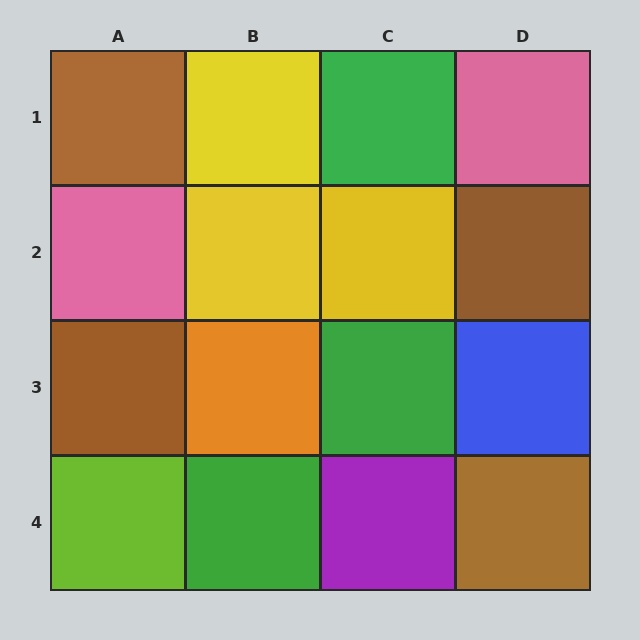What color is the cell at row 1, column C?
Green.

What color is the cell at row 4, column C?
Purple.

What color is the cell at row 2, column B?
Yellow.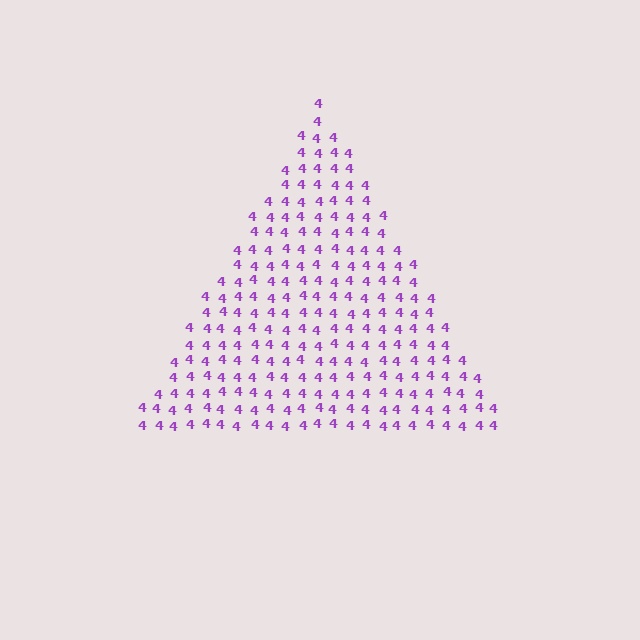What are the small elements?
The small elements are digit 4's.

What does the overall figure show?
The overall figure shows a triangle.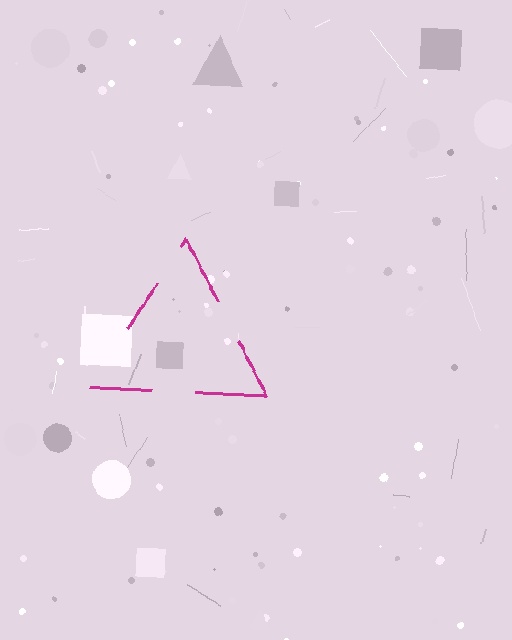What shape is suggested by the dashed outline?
The dashed outline suggests a triangle.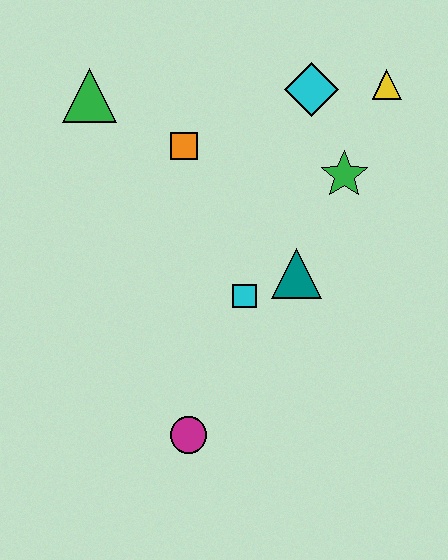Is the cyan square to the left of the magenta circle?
No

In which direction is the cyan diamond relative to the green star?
The cyan diamond is above the green star.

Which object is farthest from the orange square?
The magenta circle is farthest from the orange square.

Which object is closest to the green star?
The cyan diamond is closest to the green star.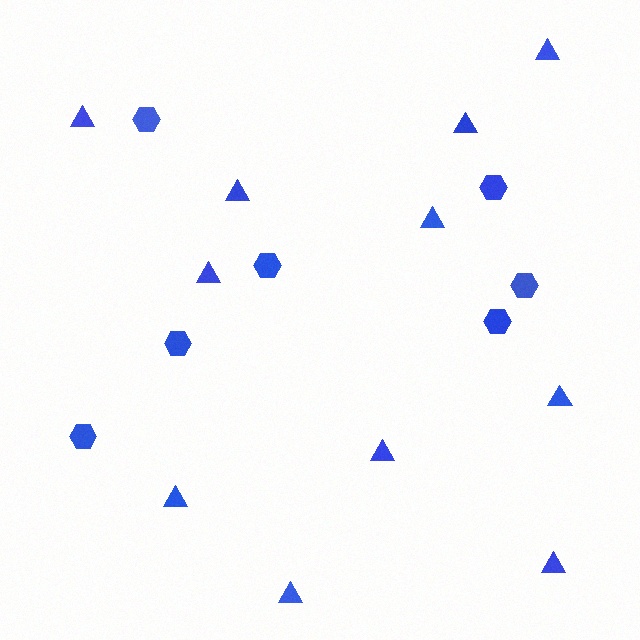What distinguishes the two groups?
There are 2 groups: one group of hexagons (7) and one group of triangles (11).